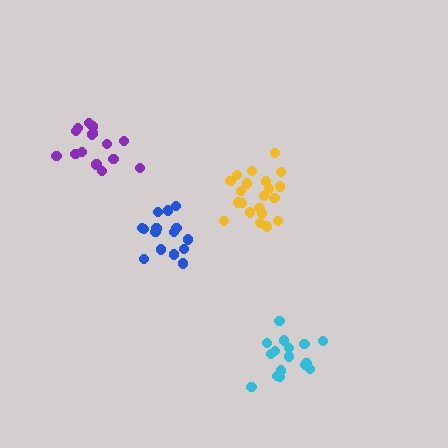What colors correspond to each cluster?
The clusters are colored: cyan, blue, purple, yellow.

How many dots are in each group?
Group 1: 16 dots, Group 2: 15 dots, Group 3: 15 dots, Group 4: 21 dots (67 total).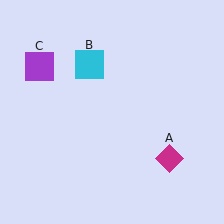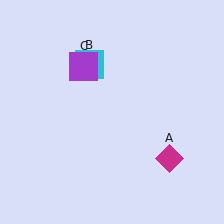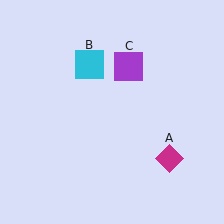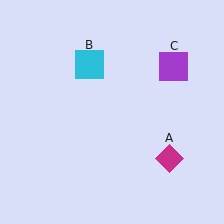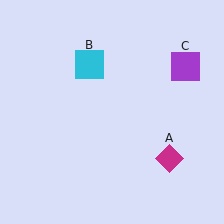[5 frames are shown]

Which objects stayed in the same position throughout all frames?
Magenta diamond (object A) and cyan square (object B) remained stationary.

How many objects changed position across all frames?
1 object changed position: purple square (object C).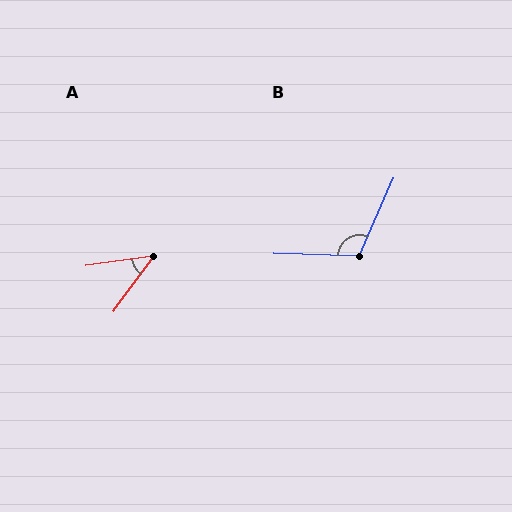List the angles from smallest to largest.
A (46°), B (112°).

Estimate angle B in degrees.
Approximately 112 degrees.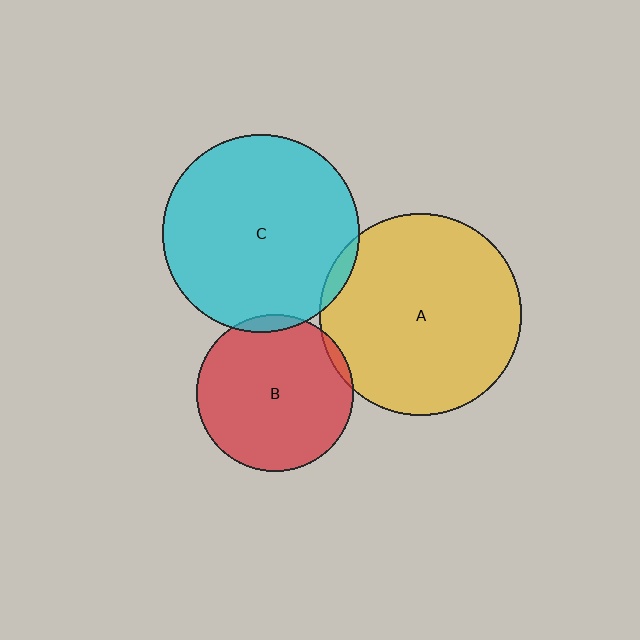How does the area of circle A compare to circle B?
Approximately 1.6 times.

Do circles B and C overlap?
Yes.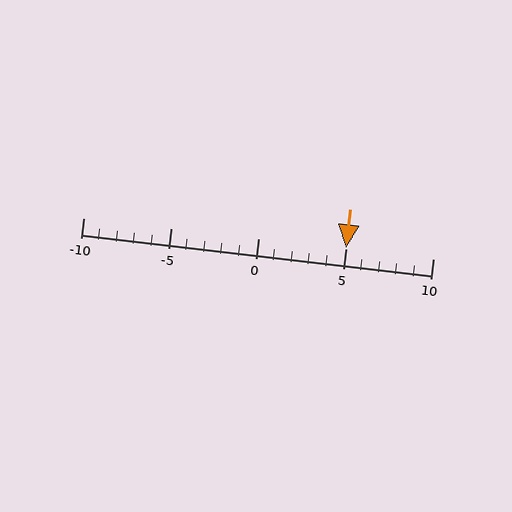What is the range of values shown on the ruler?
The ruler shows values from -10 to 10.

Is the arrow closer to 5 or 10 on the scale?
The arrow is closer to 5.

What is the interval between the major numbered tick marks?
The major tick marks are spaced 5 units apart.